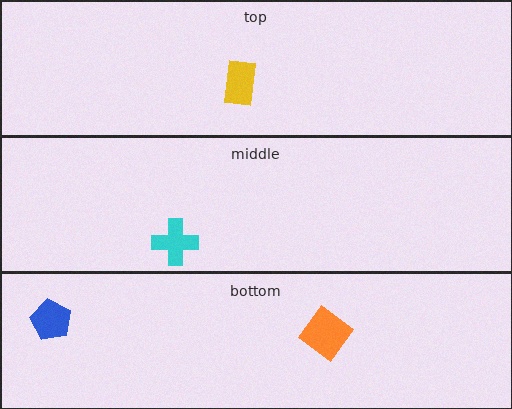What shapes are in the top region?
The yellow rectangle.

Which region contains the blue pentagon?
The bottom region.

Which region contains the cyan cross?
The middle region.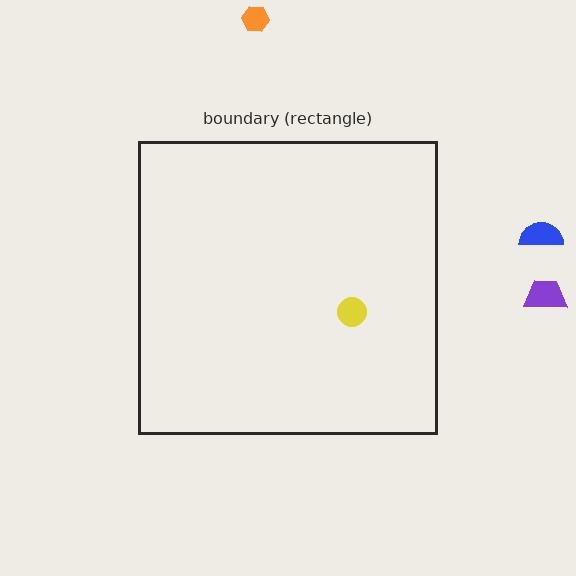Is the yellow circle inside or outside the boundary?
Inside.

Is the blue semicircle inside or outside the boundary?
Outside.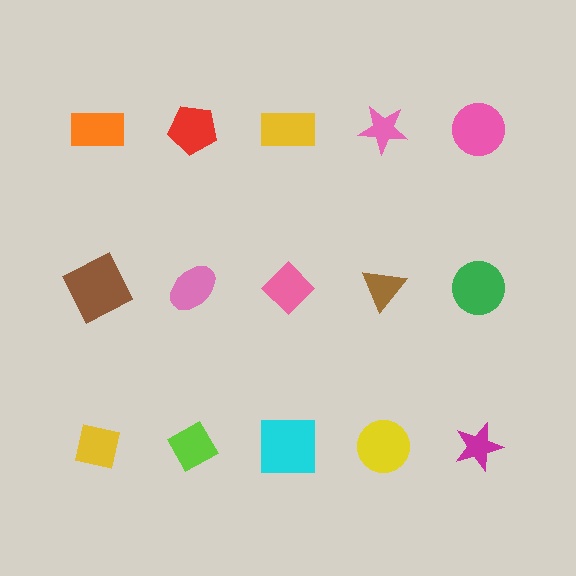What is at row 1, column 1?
An orange rectangle.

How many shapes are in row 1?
5 shapes.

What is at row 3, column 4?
A yellow circle.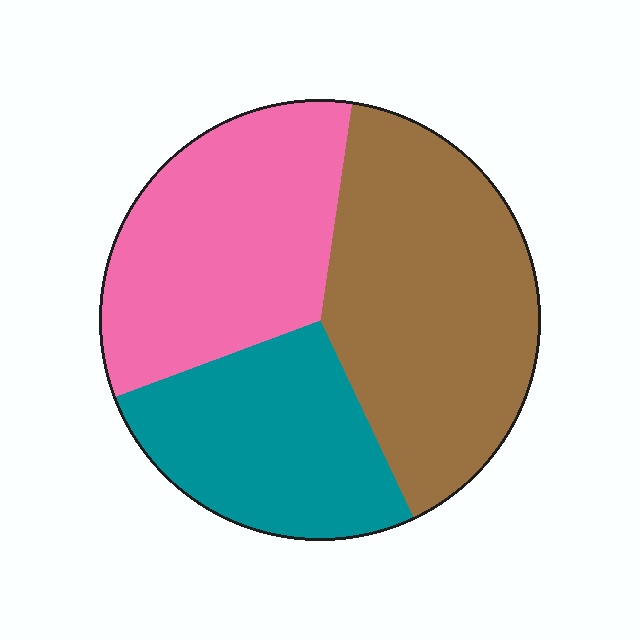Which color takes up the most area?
Brown, at roughly 40%.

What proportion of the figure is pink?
Pink takes up about one third (1/3) of the figure.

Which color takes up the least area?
Teal, at roughly 25%.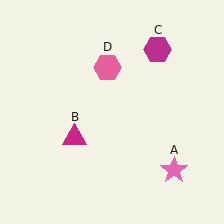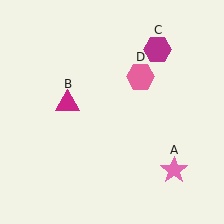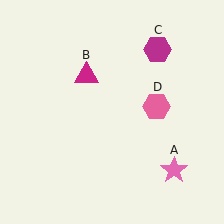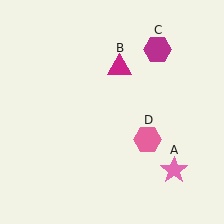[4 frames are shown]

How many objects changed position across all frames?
2 objects changed position: magenta triangle (object B), pink hexagon (object D).